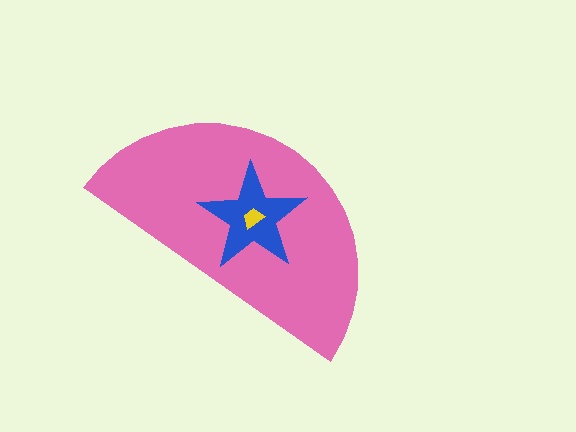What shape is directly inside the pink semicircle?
The blue star.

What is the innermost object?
The yellow trapezoid.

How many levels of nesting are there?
3.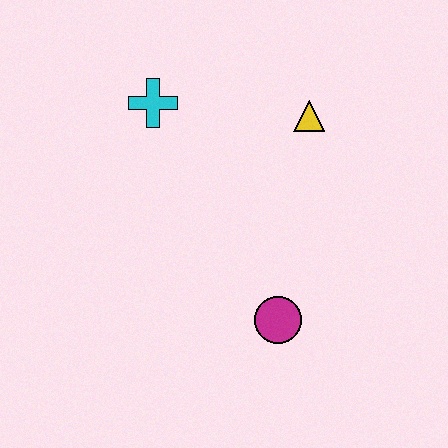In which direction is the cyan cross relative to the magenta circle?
The cyan cross is above the magenta circle.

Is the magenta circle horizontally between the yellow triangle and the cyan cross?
Yes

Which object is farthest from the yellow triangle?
The magenta circle is farthest from the yellow triangle.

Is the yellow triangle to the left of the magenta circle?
No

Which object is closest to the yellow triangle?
The cyan cross is closest to the yellow triangle.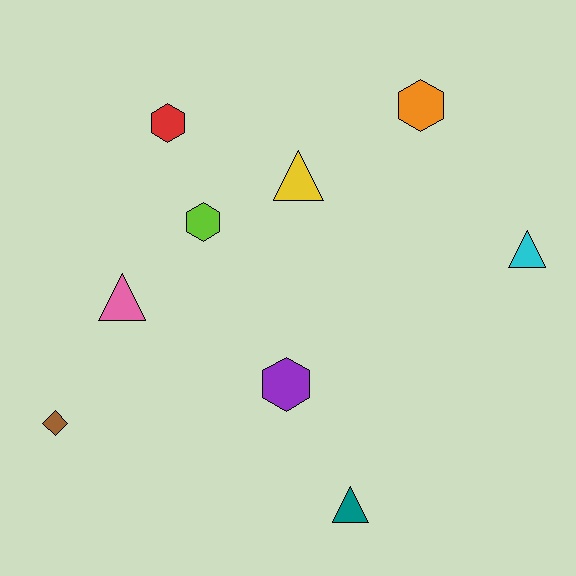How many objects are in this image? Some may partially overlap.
There are 9 objects.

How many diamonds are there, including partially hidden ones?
There is 1 diamond.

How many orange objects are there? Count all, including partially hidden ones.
There is 1 orange object.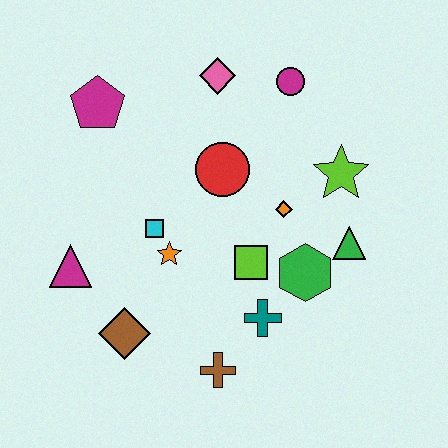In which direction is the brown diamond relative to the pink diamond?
The brown diamond is below the pink diamond.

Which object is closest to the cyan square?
The orange star is closest to the cyan square.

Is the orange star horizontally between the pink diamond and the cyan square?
Yes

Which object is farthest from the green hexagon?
The magenta pentagon is farthest from the green hexagon.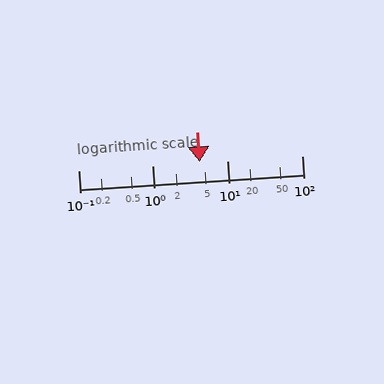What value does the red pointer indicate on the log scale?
The pointer indicates approximately 4.2.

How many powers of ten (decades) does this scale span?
The scale spans 3 decades, from 0.1 to 100.